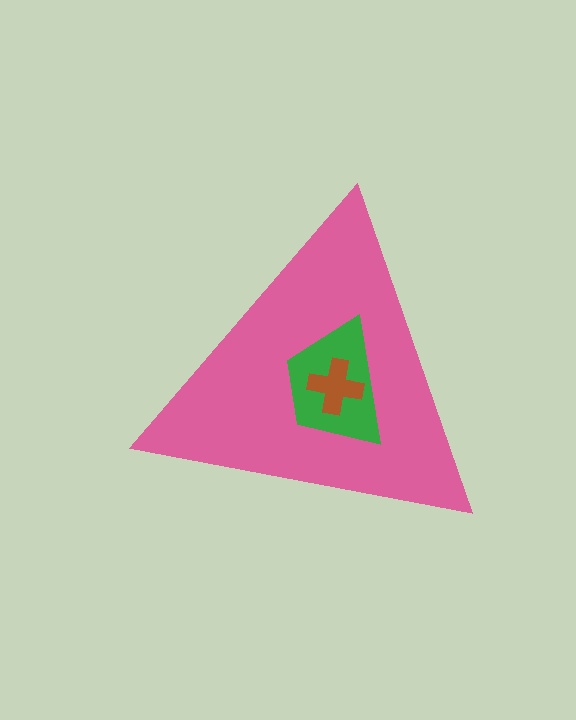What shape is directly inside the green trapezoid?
The brown cross.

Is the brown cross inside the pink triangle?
Yes.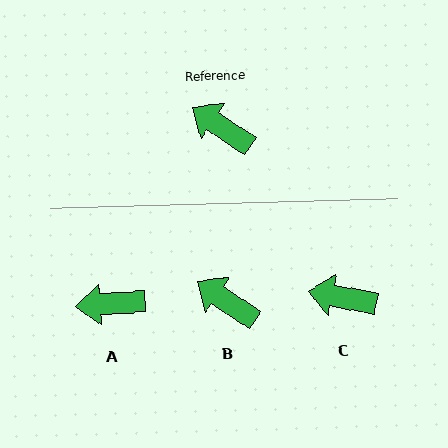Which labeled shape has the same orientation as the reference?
B.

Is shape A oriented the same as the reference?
No, it is off by about 38 degrees.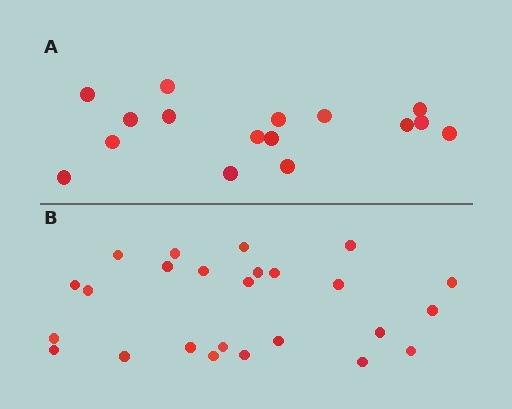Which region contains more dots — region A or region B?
Region B (the bottom region) has more dots.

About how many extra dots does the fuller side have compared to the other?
Region B has roughly 8 or so more dots than region A.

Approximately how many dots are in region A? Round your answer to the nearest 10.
About 20 dots. (The exact count is 16, which rounds to 20.)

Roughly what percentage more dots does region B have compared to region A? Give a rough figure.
About 55% more.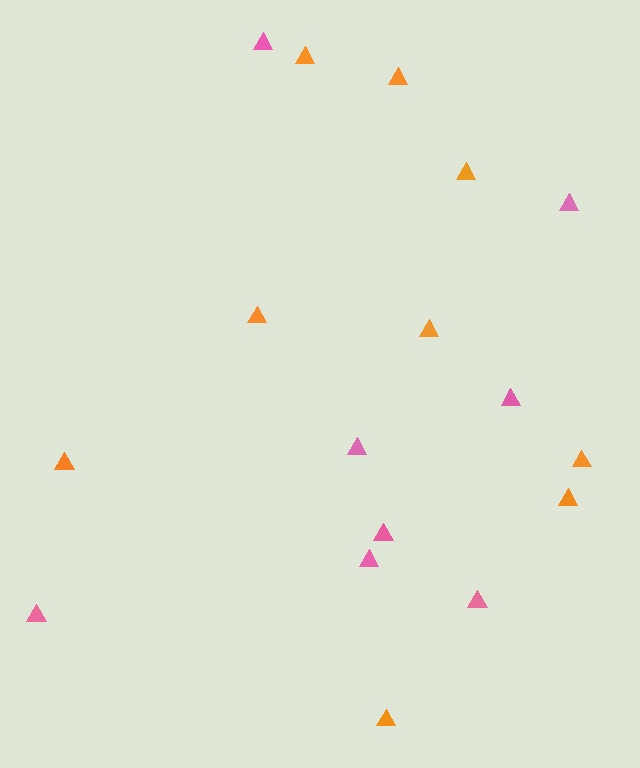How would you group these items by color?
There are 2 groups: one group of orange triangles (9) and one group of pink triangles (8).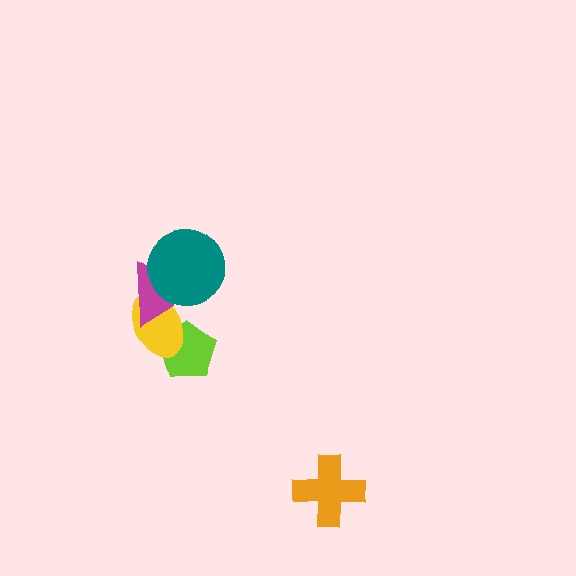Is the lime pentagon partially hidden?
Yes, it is partially covered by another shape.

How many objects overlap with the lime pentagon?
1 object overlaps with the lime pentagon.